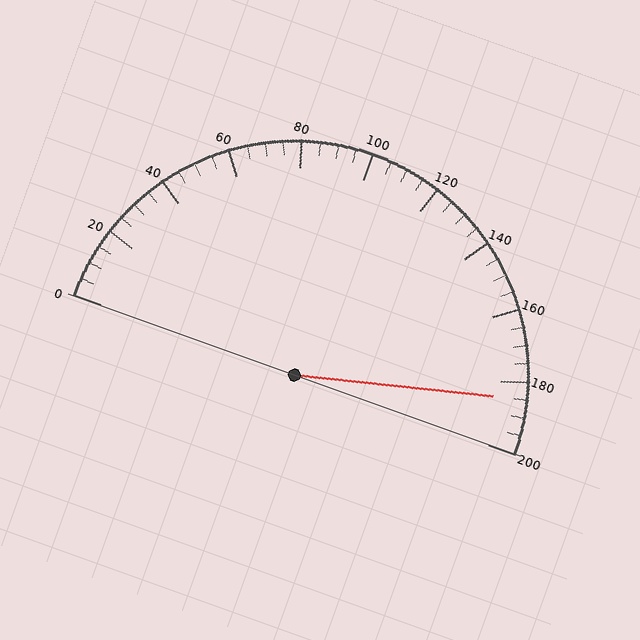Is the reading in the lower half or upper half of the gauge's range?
The reading is in the upper half of the range (0 to 200).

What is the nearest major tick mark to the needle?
The nearest major tick mark is 180.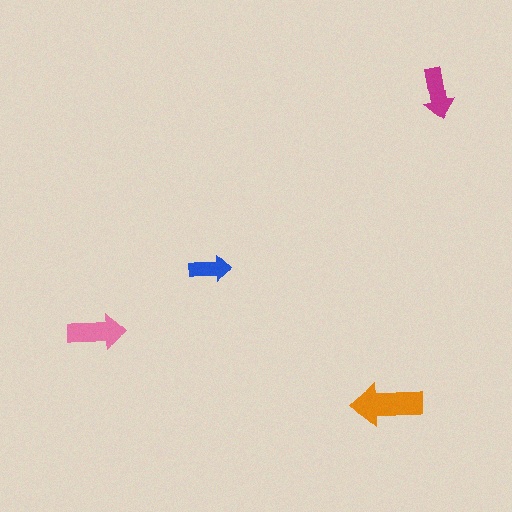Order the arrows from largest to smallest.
the orange one, the pink one, the magenta one, the blue one.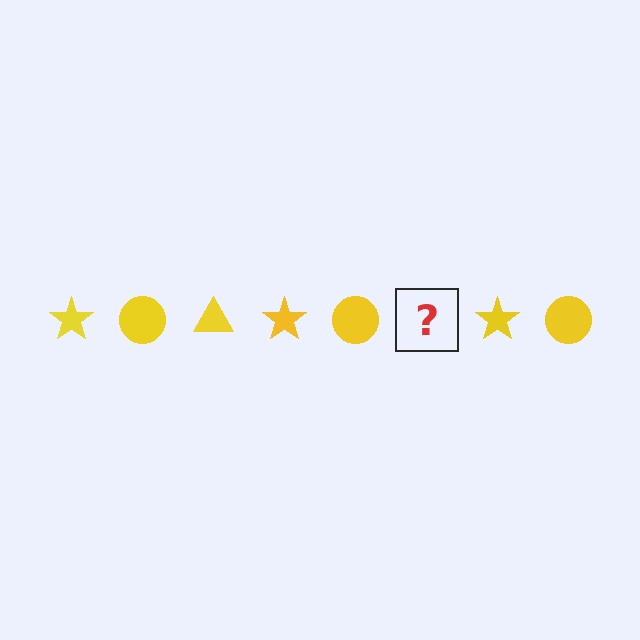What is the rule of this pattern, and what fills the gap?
The rule is that the pattern cycles through star, circle, triangle shapes in yellow. The gap should be filled with a yellow triangle.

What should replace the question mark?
The question mark should be replaced with a yellow triangle.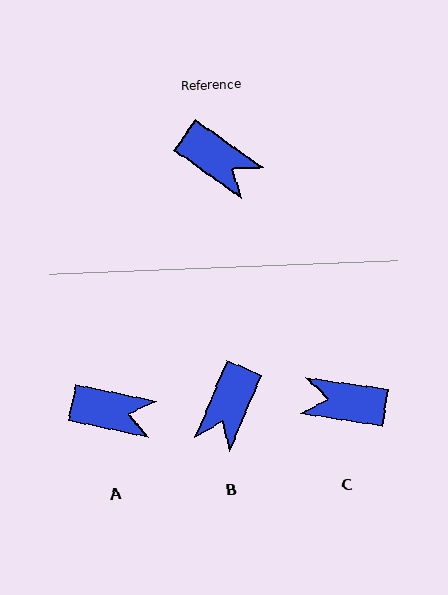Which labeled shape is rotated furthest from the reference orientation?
C, about 153 degrees away.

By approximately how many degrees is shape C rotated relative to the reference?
Approximately 153 degrees clockwise.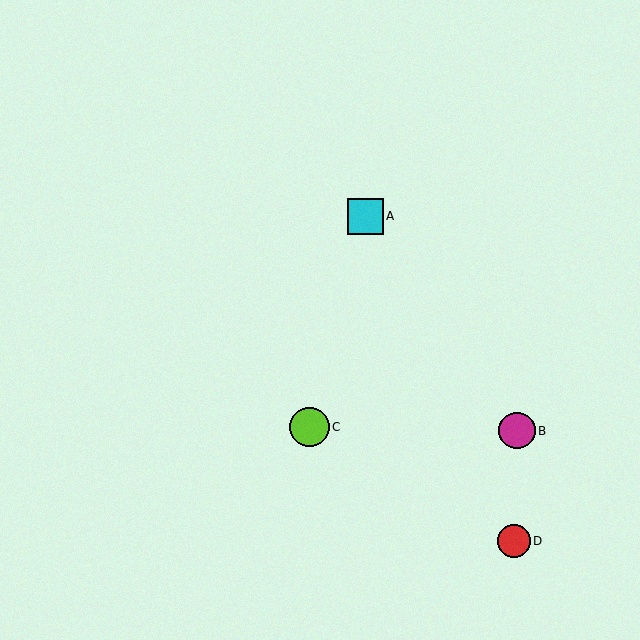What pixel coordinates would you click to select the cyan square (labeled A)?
Click at (365, 216) to select the cyan square A.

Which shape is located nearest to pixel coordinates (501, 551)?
The red circle (labeled D) at (514, 541) is nearest to that location.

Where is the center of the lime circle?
The center of the lime circle is at (309, 427).